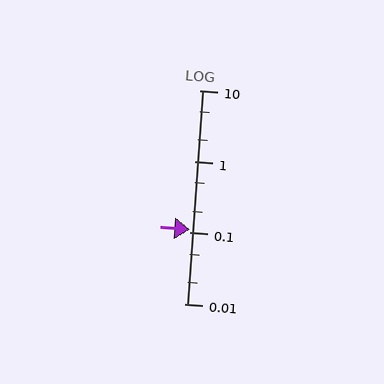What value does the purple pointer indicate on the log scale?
The pointer indicates approximately 0.11.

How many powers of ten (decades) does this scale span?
The scale spans 3 decades, from 0.01 to 10.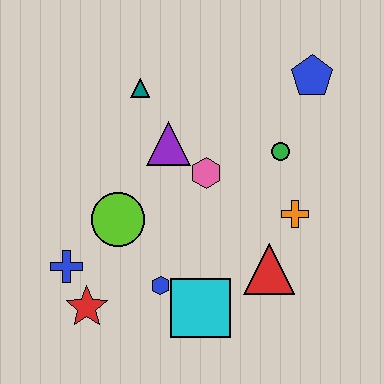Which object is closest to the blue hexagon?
The cyan square is closest to the blue hexagon.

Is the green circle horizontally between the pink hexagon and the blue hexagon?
No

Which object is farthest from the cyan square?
The blue pentagon is farthest from the cyan square.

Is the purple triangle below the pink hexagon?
No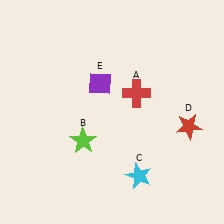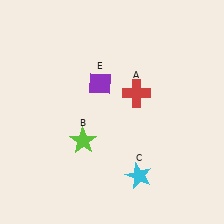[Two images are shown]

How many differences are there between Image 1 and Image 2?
There is 1 difference between the two images.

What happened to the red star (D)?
The red star (D) was removed in Image 2. It was in the bottom-right area of Image 1.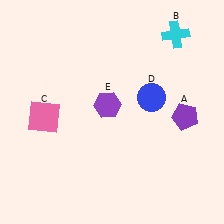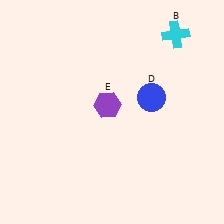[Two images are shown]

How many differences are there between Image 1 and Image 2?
There are 2 differences between the two images.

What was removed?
The pink square (C), the purple pentagon (A) were removed in Image 2.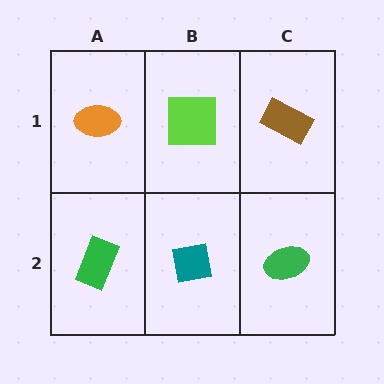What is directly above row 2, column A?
An orange ellipse.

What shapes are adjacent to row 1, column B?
A teal square (row 2, column B), an orange ellipse (row 1, column A), a brown rectangle (row 1, column C).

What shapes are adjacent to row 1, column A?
A green rectangle (row 2, column A), a lime square (row 1, column B).